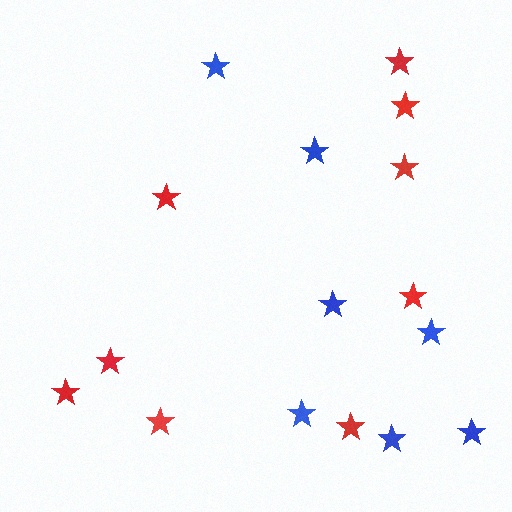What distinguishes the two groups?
There are 2 groups: one group of red stars (9) and one group of blue stars (7).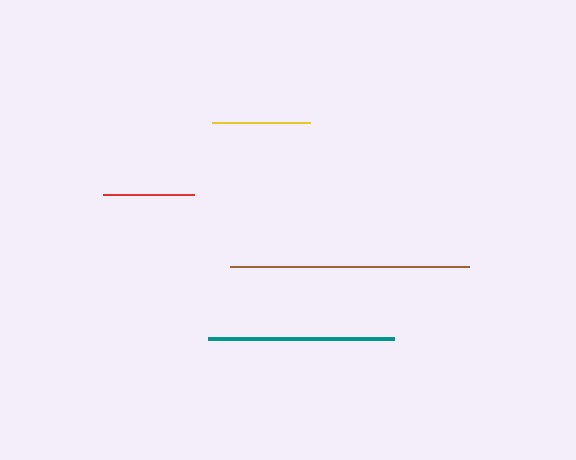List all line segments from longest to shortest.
From longest to shortest: brown, teal, yellow, red.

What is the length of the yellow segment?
The yellow segment is approximately 98 pixels long.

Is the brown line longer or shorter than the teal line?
The brown line is longer than the teal line.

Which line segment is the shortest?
The red line is the shortest at approximately 91 pixels.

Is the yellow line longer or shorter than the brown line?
The brown line is longer than the yellow line.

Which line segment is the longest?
The brown line is the longest at approximately 239 pixels.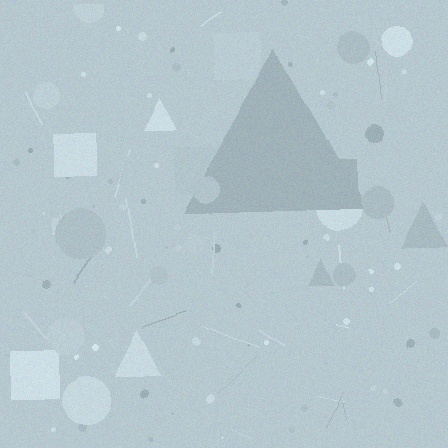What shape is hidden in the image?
A triangle is hidden in the image.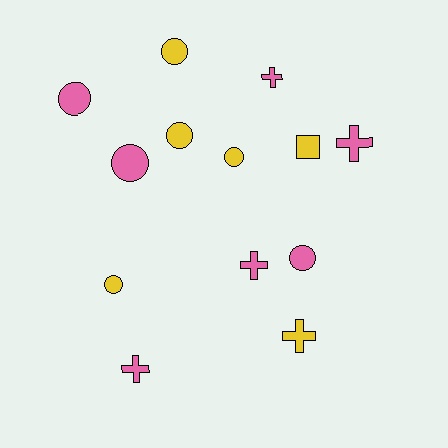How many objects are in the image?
There are 13 objects.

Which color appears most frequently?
Pink, with 7 objects.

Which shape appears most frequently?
Circle, with 7 objects.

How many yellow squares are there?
There is 1 yellow square.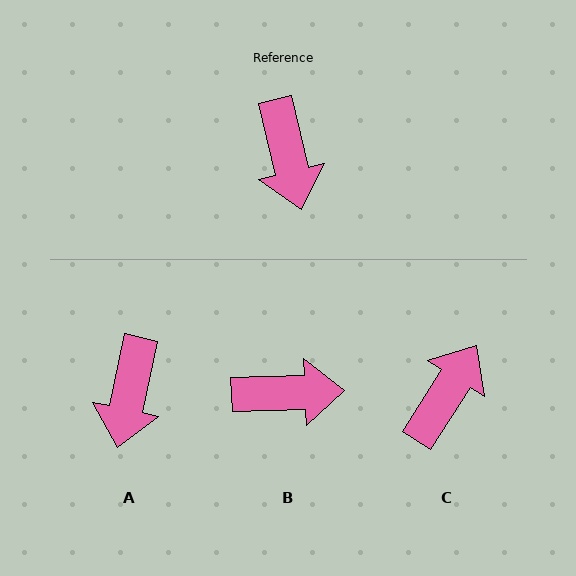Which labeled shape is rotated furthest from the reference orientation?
C, about 134 degrees away.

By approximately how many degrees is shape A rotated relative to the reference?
Approximately 26 degrees clockwise.